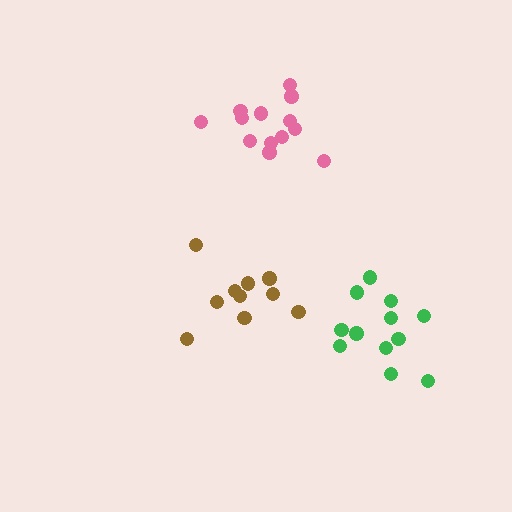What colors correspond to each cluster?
The clusters are colored: pink, brown, green.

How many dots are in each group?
Group 1: 13 dots, Group 2: 10 dots, Group 3: 12 dots (35 total).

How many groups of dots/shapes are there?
There are 3 groups.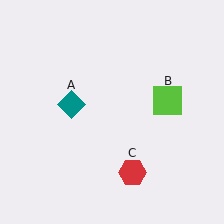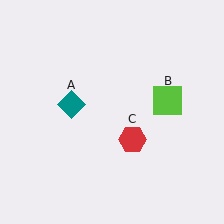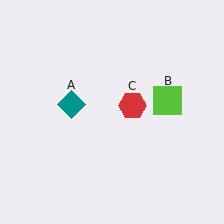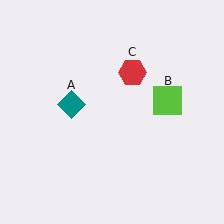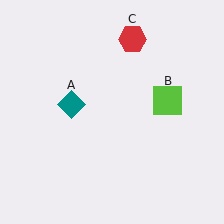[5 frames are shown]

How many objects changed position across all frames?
1 object changed position: red hexagon (object C).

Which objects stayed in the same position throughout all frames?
Teal diamond (object A) and lime square (object B) remained stationary.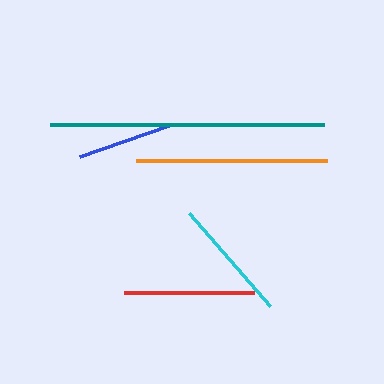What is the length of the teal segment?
The teal segment is approximately 274 pixels long.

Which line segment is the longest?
The teal line is the longest at approximately 274 pixels.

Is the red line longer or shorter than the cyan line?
The red line is longer than the cyan line.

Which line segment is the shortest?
The blue line is the shortest at approximately 94 pixels.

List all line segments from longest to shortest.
From longest to shortest: teal, orange, red, cyan, blue.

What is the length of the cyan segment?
The cyan segment is approximately 123 pixels long.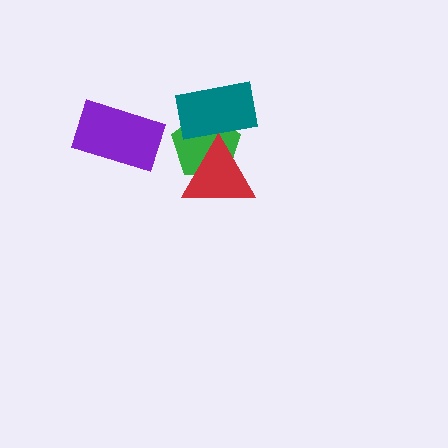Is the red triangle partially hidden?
Yes, it is partially covered by another shape.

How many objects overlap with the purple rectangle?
0 objects overlap with the purple rectangle.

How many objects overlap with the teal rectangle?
2 objects overlap with the teal rectangle.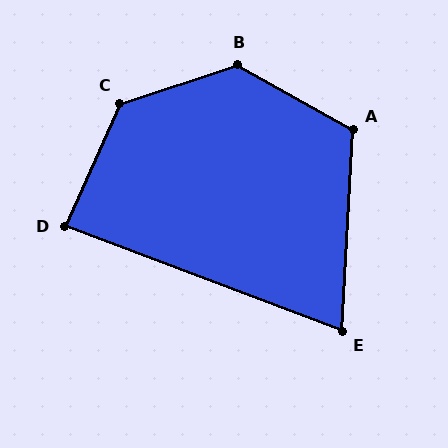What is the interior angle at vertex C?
Approximately 132 degrees (obtuse).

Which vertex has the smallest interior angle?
E, at approximately 72 degrees.